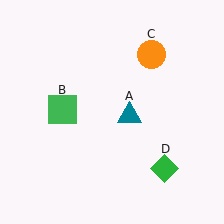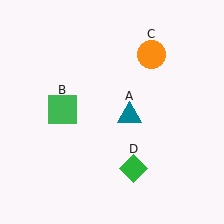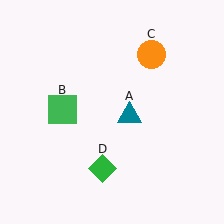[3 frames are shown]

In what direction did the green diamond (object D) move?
The green diamond (object D) moved left.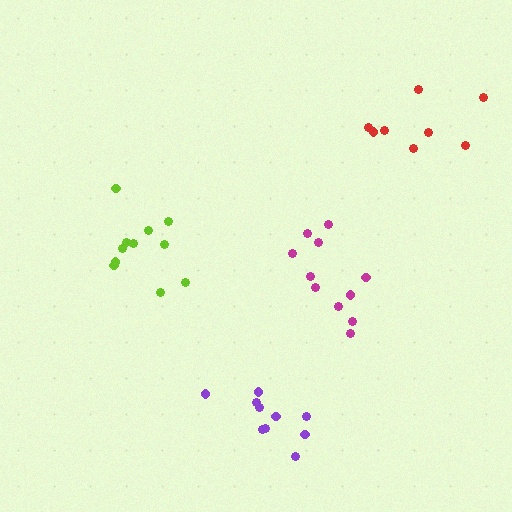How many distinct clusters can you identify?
There are 4 distinct clusters.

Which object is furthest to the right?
The red cluster is rightmost.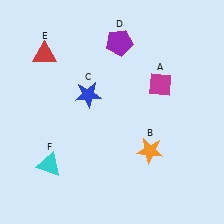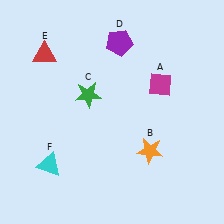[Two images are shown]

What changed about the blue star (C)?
In Image 1, C is blue. In Image 2, it changed to green.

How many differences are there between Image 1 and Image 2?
There is 1 difference between the two images.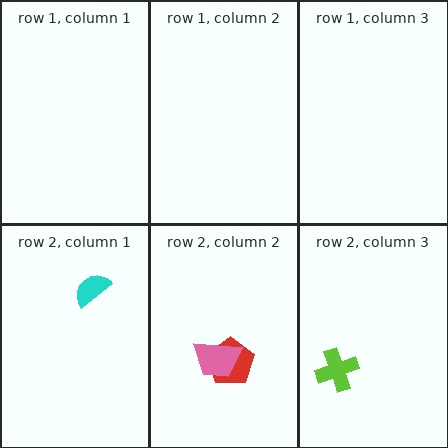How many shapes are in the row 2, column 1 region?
1.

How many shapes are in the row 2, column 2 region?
2.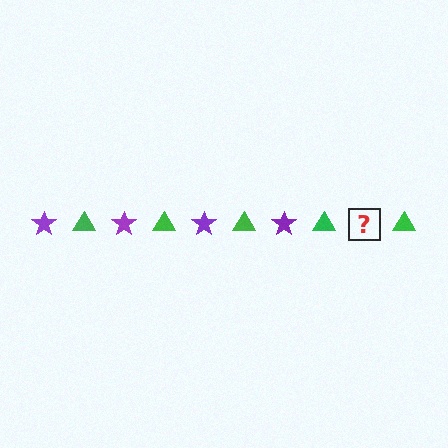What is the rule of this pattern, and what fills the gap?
The rule is that the pattern alternates between purple star and green triangle. The gap should be filled with a purple star.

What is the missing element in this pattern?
The missing element is a purple star.